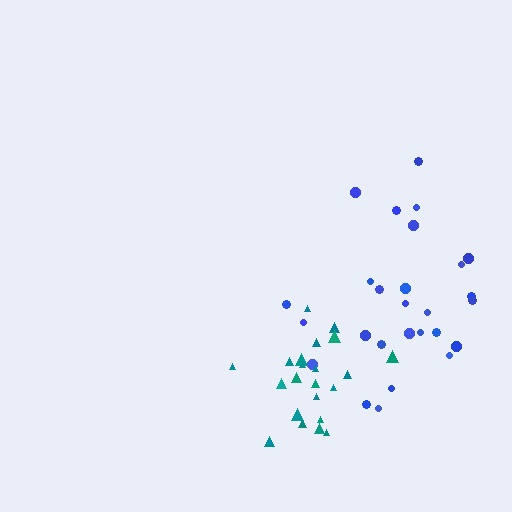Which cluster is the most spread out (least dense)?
Blue.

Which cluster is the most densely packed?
Teal.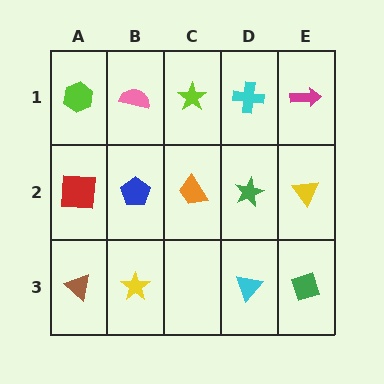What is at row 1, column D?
A cyan cross.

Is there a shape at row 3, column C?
No, that cell is empty.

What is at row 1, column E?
A magenta arrow.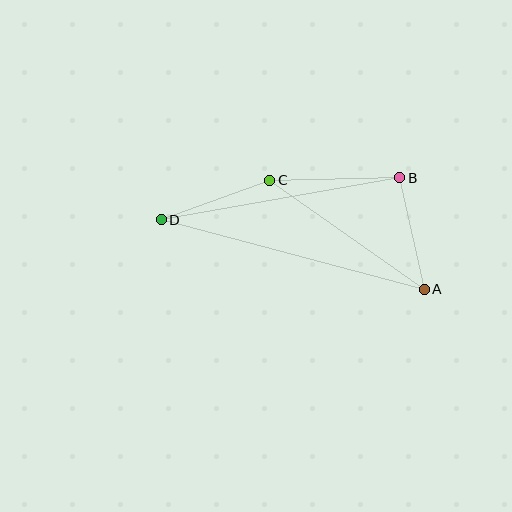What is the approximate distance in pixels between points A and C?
The distance between A and C is approximately 189 pixels.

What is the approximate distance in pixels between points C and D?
The distance between C and D is approximately 116 pixels.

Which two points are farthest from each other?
Points A and D are farthest from each other.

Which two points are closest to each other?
Points A and B are closest to each other.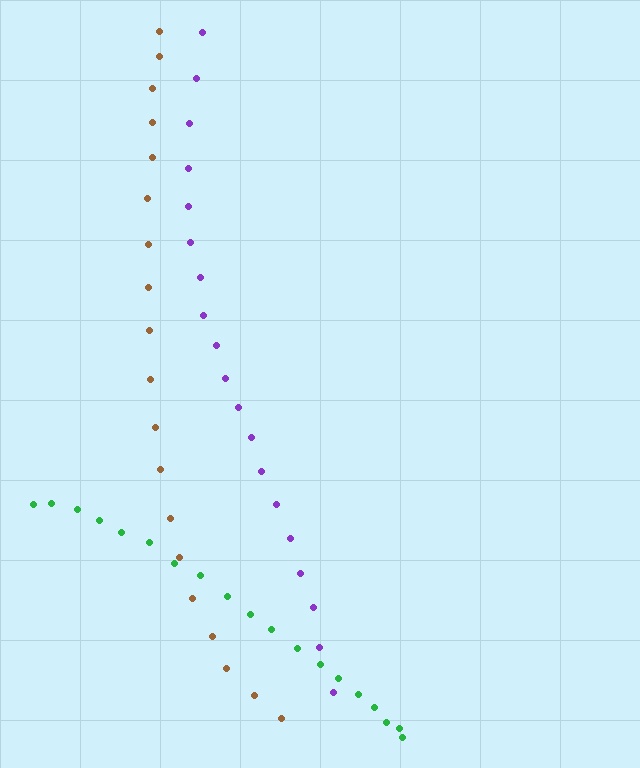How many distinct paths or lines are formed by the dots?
There are 3 distinct paths.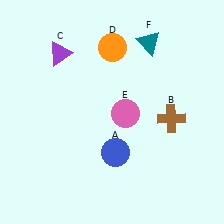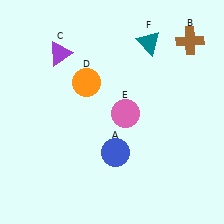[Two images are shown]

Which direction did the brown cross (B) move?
The brown cross (B) moved up.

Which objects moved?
The objects that moved are: the brown cross (B), the orange circle (D).